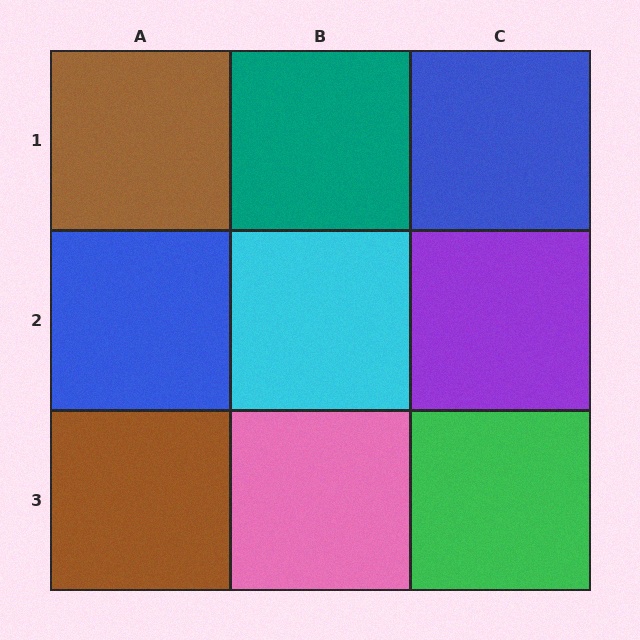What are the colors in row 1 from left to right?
Brown, teal, blue.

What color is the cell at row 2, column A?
Blue.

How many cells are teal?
1 cell is teal.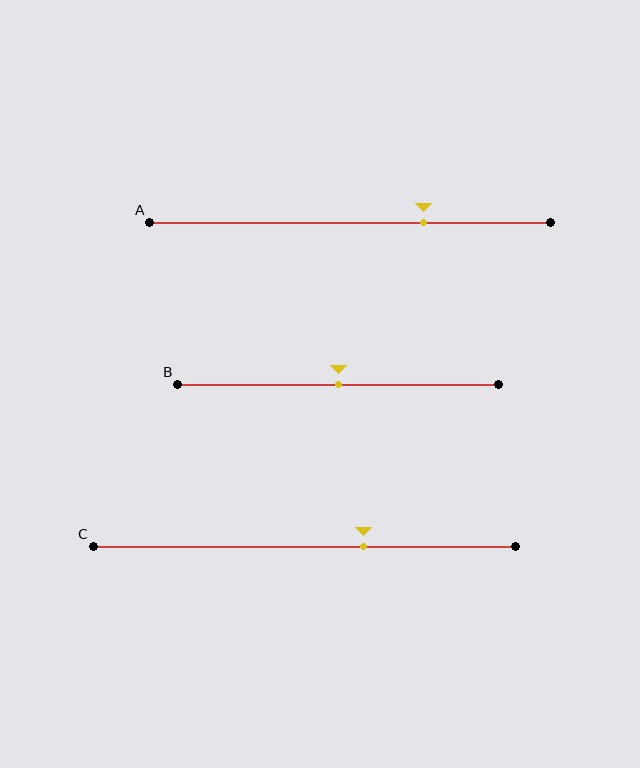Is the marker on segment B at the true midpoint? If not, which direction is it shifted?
Yes, the marker on segment B is at the true midpoint.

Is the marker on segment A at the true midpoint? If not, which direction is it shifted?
No, the marker on segment A is shifted to the right by about 18% of the segment length.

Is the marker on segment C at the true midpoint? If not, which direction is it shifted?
No, the marker on segment C is shifted to the right by about 14% of the segment length.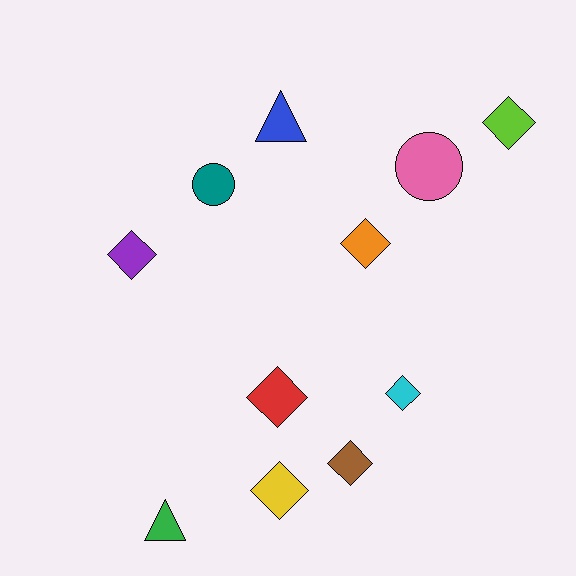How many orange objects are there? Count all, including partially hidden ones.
There is 1 orange object.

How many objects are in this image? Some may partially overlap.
There are 11 objects.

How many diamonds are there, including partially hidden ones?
There are 7 diamonds.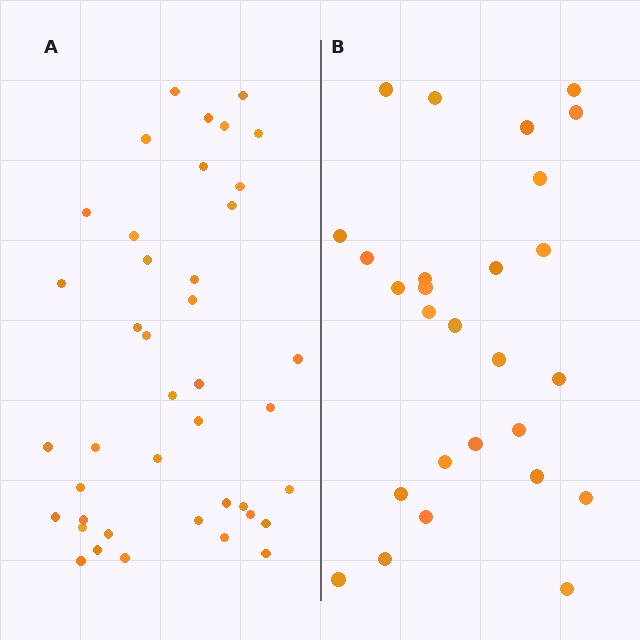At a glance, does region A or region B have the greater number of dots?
Region A (the left region) has more dots.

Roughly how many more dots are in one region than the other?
Region A has approximately 15 more dots than region B.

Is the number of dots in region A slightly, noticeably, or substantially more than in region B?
Region A has substantially more. The ratio is roughly 1.5 to 1.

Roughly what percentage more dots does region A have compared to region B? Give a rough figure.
About 50% more.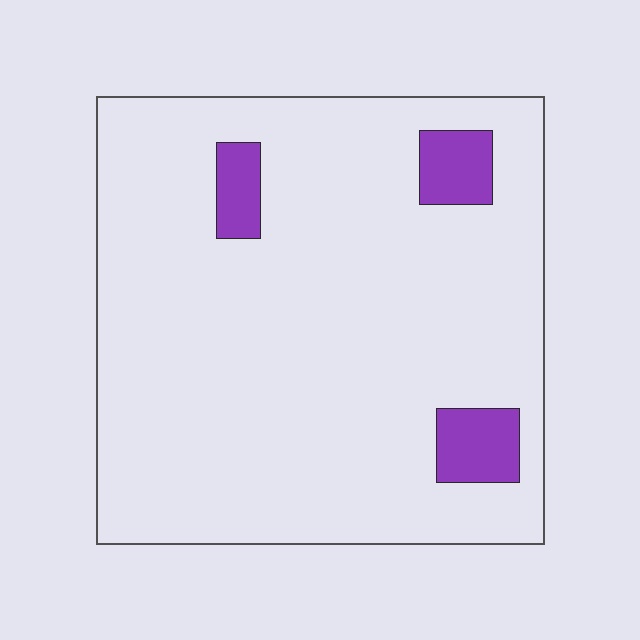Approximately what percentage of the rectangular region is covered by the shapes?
Approximately 10%.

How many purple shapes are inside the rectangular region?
3.